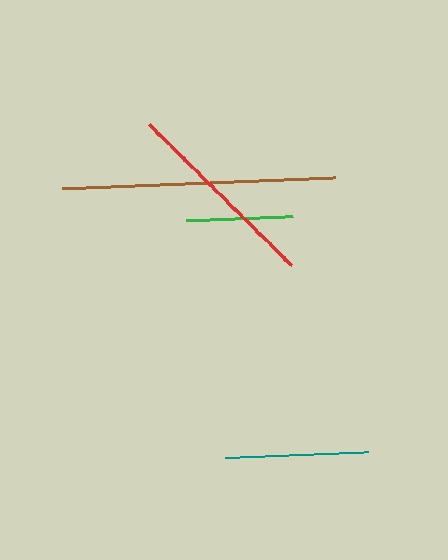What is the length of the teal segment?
The teal segment is approximately 143 pixels long.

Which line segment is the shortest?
The green line is the shortest at approximately 107 pixels.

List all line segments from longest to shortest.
From longest to shortest: brown, red, teal, green.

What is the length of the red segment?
The red segment is approximately 201 pixels long.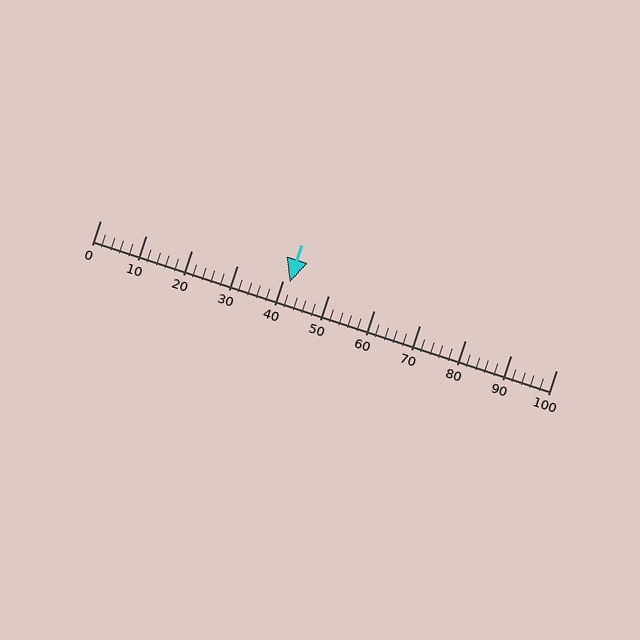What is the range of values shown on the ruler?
The ruler shows values from 0 to 100.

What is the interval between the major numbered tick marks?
The major tick marks are spaced 10 units apart.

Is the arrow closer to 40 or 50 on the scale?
The arrow is closer to 40.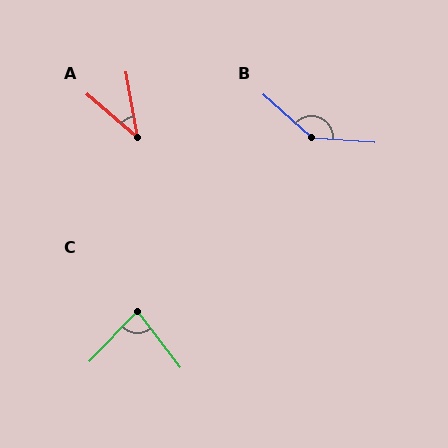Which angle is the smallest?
A, at approximately 39 degrees.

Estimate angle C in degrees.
Approximately 81 degrees.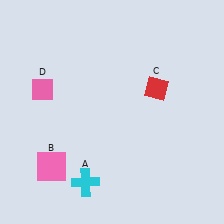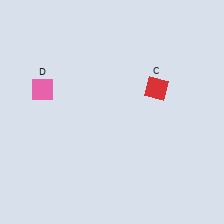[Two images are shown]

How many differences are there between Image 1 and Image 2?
There are 2 differences between the two images.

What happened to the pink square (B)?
The pink square (B) was removed in Image 2. It was in the bottom-left area of Image 1.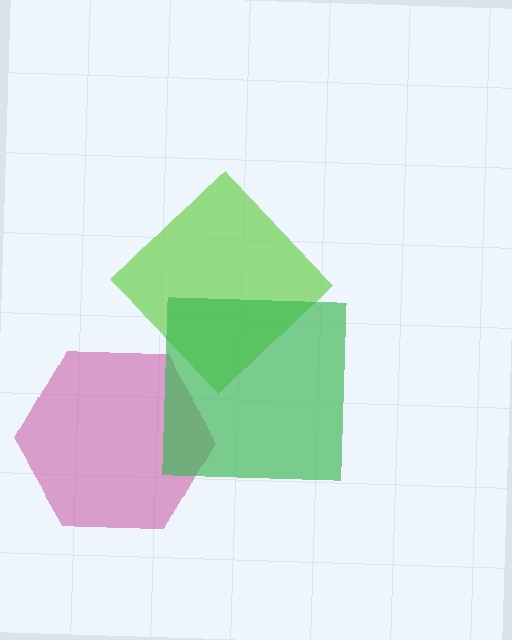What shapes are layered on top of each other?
The layered shapes are: a lime diamond, a magenta hexagon, a green square.